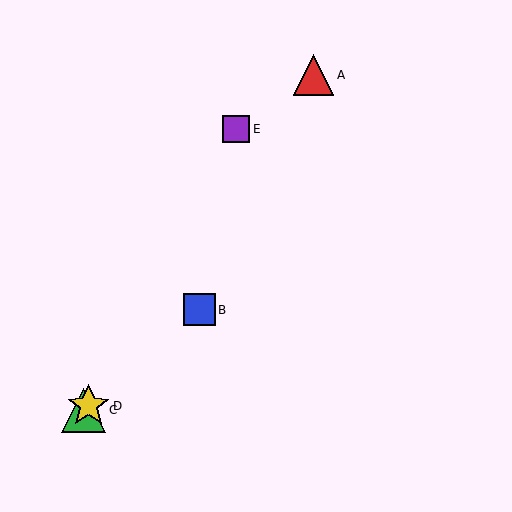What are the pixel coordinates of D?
Object D is at (89, 406).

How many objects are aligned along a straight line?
3 objects (B, C, D) are aligned along a straight line.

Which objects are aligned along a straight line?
Objects B, C, D are aligned along a straight line.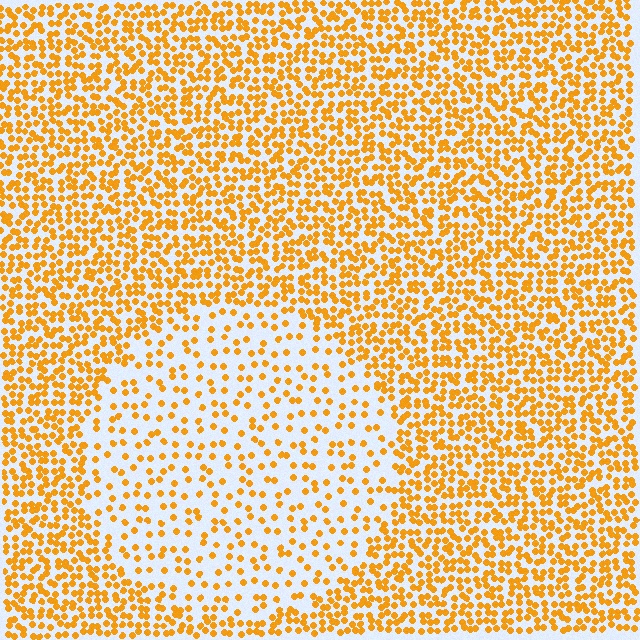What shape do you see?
I see a circle.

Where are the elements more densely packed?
The elements are more densely packed outside the circle boundary.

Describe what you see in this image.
The image contains small orange elements arranged at two different densities. A circle-shaped region is visible where the elements are less densely packed than the surrounding area.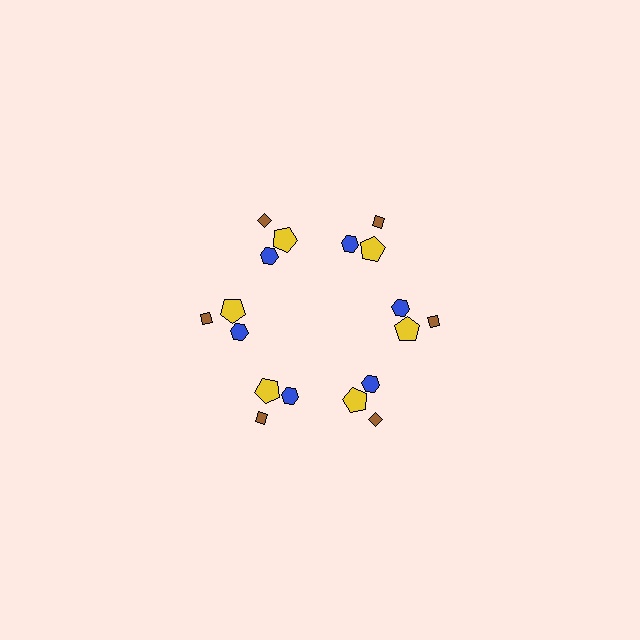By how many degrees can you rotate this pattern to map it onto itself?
The pattern maps onto itself every 60 degrees of rotation.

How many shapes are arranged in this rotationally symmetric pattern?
There are 18 shapes, arranged in 6 groups of 3.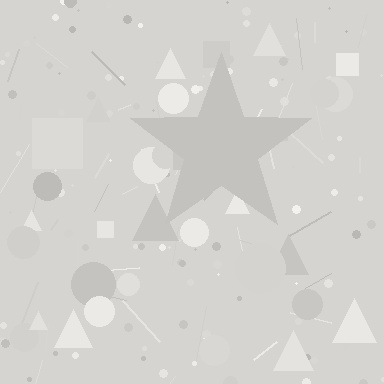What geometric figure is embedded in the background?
A star is embedded in the background.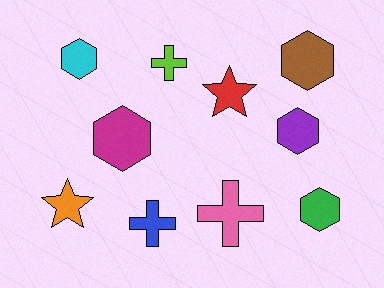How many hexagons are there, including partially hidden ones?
There are 5 hexagons.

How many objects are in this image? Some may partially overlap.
There are 10 objects.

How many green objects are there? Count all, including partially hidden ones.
There is 1 green object.